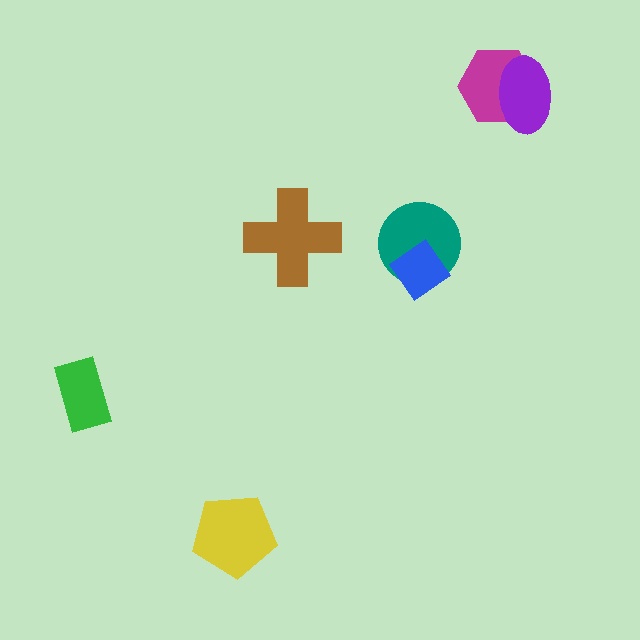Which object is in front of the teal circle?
The blue diamond is in front of the teal circle.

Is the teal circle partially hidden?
Yes, it is partially covered by another shape.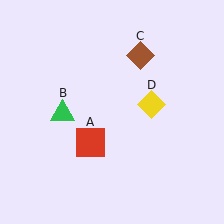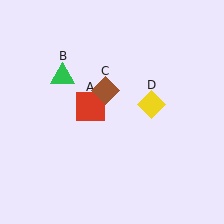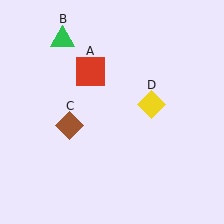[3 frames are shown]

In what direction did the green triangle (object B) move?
The green triangle (object B) moved up.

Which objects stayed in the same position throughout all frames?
Yellow diamond (object D) remained stationary.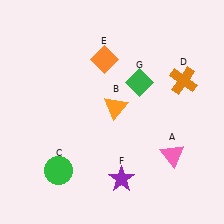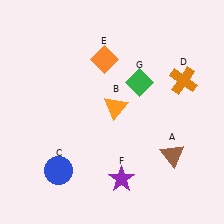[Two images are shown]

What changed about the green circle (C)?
In Image 1, C is green. In Image 2, it changed to blue.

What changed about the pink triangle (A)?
In Image 1, A is pink. In Image 2, it changed to brown.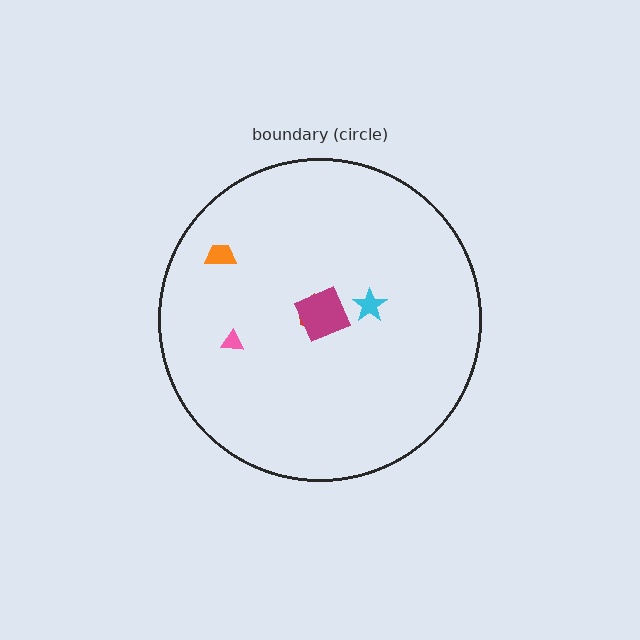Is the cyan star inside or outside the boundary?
Inside.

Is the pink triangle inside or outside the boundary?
Inside.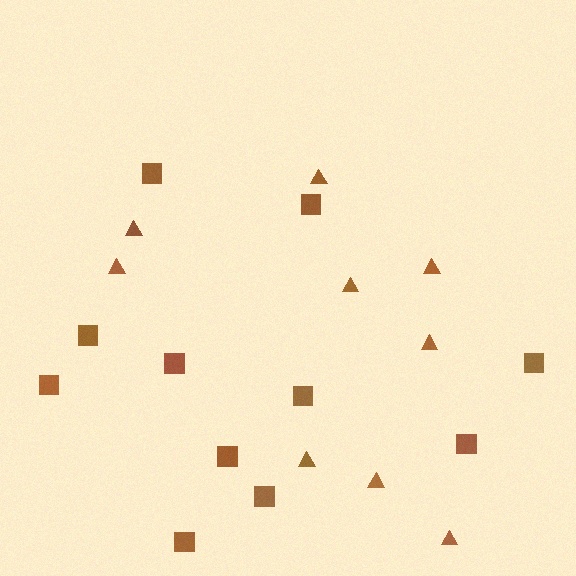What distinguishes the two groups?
There are 2 groups: one group of triangles (9) and one group of squares (11).